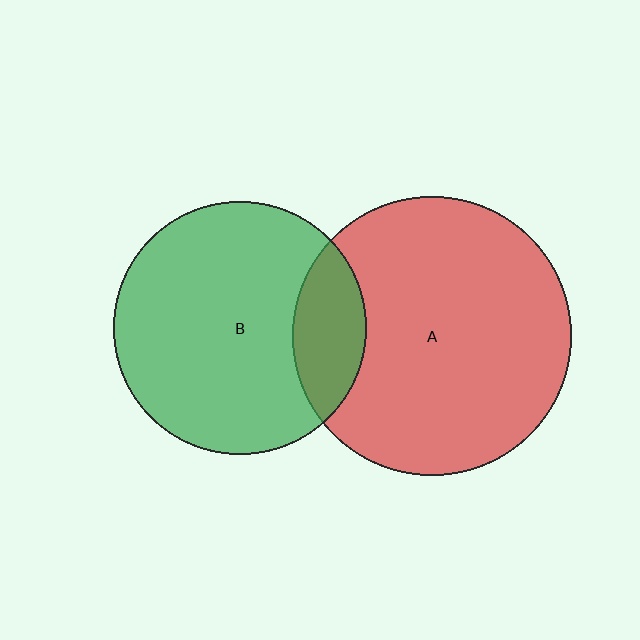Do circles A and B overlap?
Yes.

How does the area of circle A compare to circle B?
Approximately 1.2 times.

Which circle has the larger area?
Circle A (red).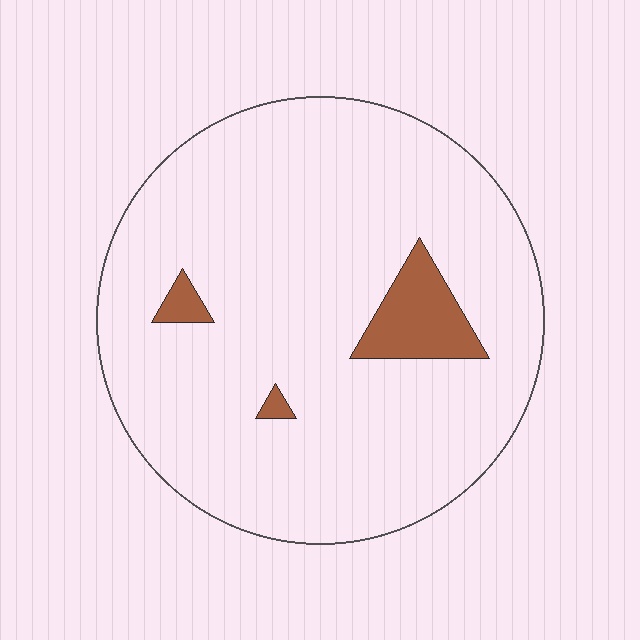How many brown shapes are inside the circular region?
3.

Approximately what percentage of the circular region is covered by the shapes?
Approximately 5%.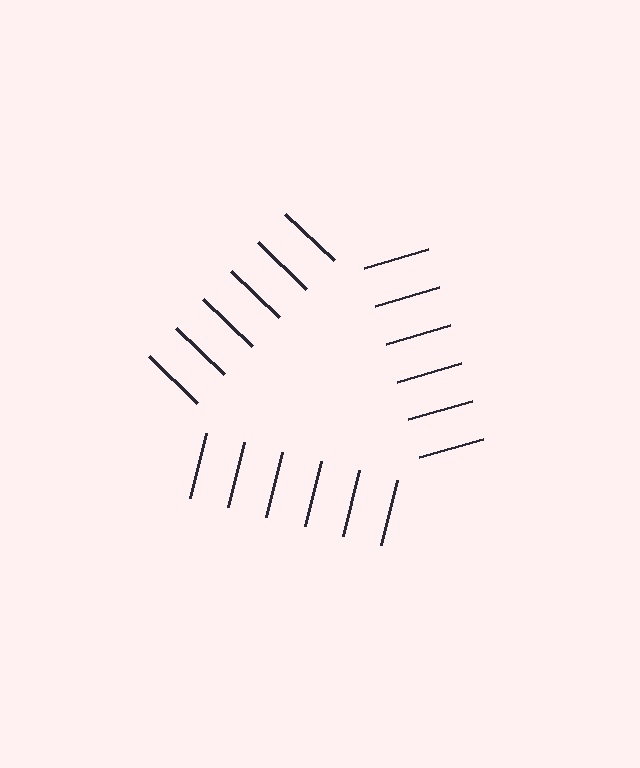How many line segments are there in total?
18 — 6 along each of the 3 edges.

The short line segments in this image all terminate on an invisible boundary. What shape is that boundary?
An illusory triangle — the line segments terminate on its edges but no continuous stroke is drawn.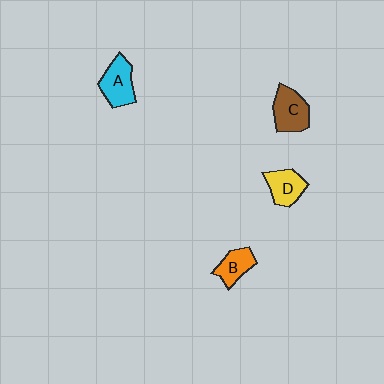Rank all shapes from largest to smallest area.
From largest to smallest: C (brown), A (cyan), D (yellow), B (orange).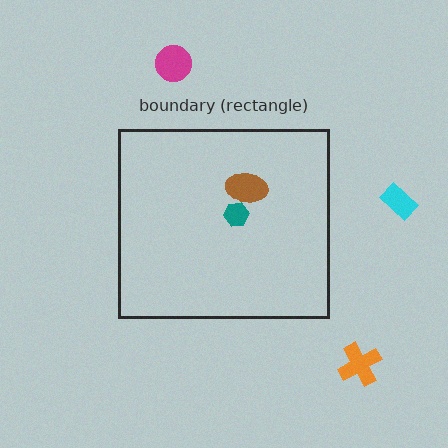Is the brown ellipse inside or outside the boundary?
Inside.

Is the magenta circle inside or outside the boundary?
Outside.